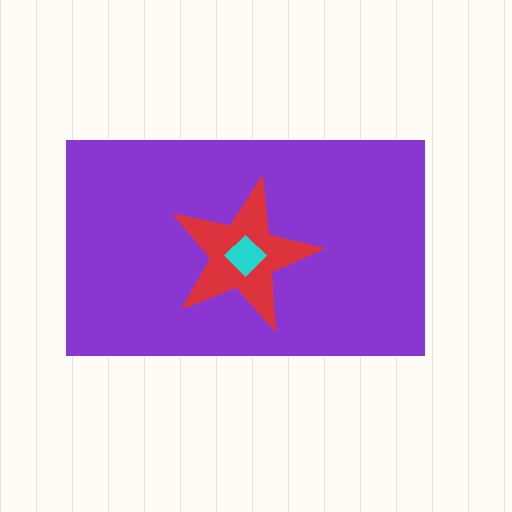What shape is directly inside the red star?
The cyan diamond.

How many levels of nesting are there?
3.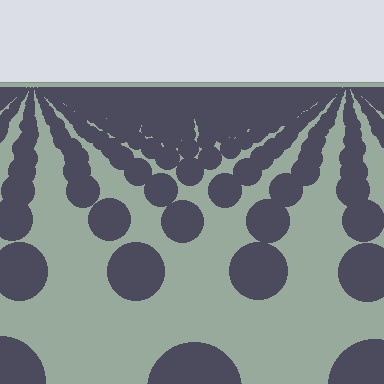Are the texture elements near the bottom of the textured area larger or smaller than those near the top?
Larger. Near the bottom, elements are closer to the viewer and appear at a bigger on-screen size.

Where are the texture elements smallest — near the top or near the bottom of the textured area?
Near the top.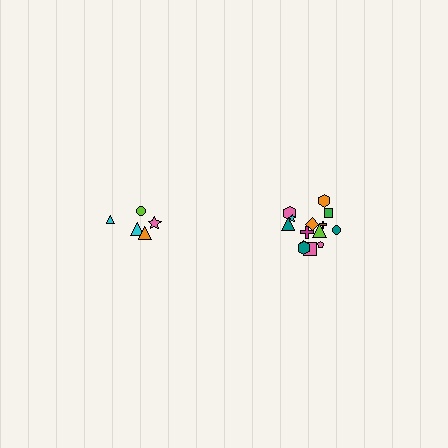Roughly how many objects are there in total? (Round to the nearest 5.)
Roughly 20 objects in total.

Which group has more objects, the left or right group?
The right group.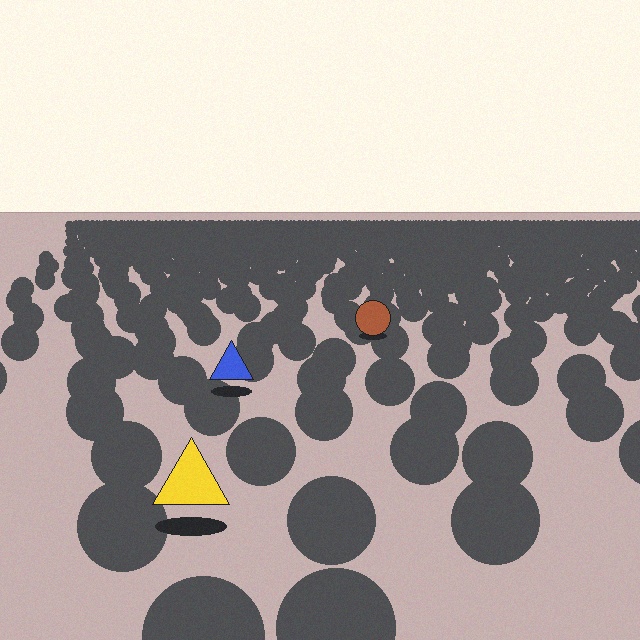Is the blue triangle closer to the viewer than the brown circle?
Yes. The blue triangle is closer — you can tell from the texture gradient: the ground texture is coarser near it.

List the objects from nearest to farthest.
From nearest to farthest: the yellow triangle, the blue triangle, the brown circle.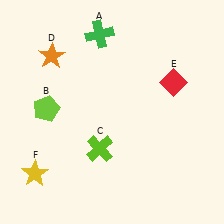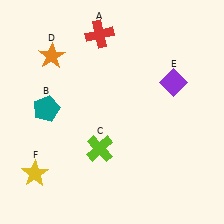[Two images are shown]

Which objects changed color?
A changed from green to red. B changed from lime to teal. E changed from red to purple.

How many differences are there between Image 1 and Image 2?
There are 3 differences between the two images.